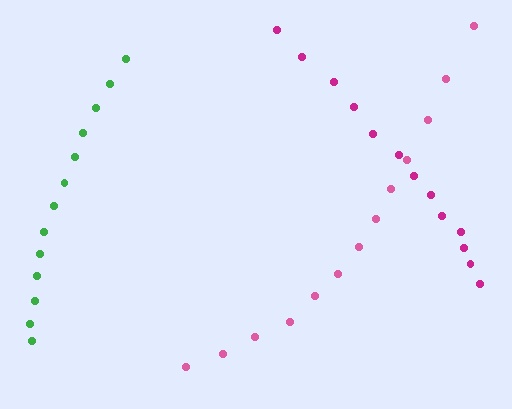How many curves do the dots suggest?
There are 3 distinct paths.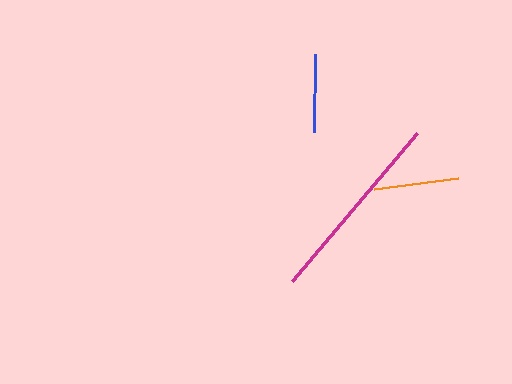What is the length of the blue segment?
The blue segment is approximately 78 pixels long.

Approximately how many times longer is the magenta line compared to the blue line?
The magenta line is approximately 2.5 times the length of the blue line.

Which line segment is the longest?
The magenta line is the longest at approximately 193 pixels.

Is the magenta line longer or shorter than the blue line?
The magenta line is longer than the blue line.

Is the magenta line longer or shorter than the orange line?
The magenta line is longer than the orange line.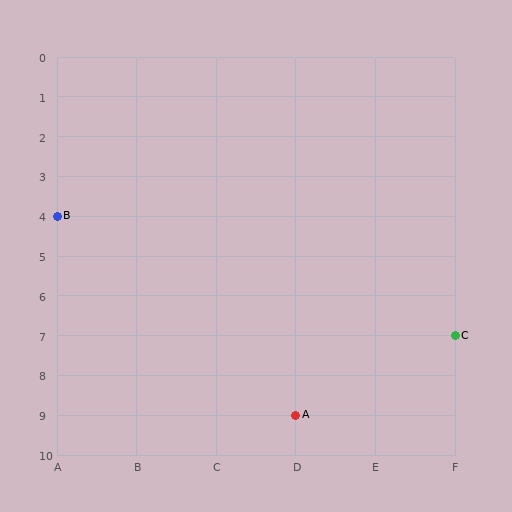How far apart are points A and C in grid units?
Points A and C are 2 columns and 2 rows apart (about 2.8 grid units diagonally).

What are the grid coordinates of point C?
Point C is at grid coordinates (F, 7).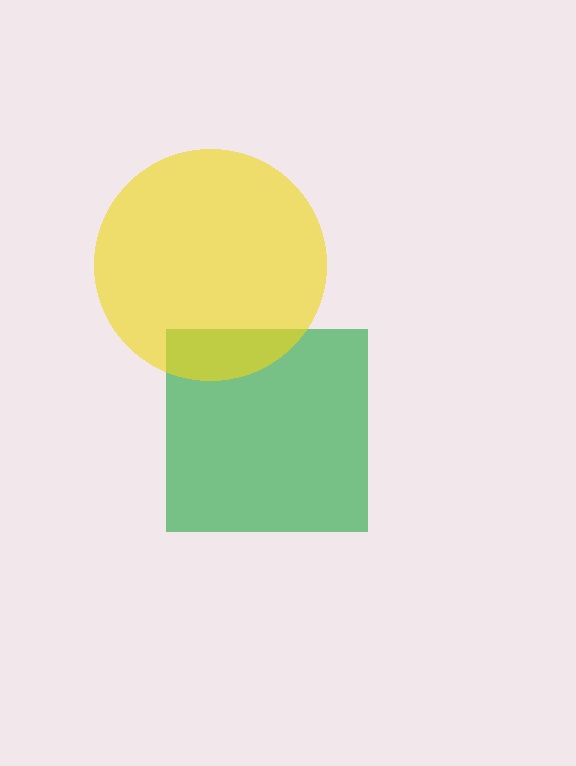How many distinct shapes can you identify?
There are 2 distinct shapes: a green square, a yellow circle.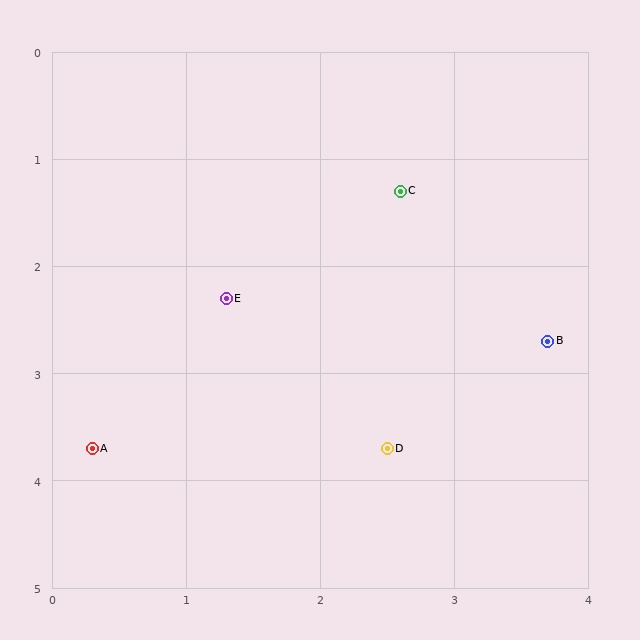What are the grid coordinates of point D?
Point D is at approximately (2.5, 3.7).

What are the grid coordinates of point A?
Point A is at approximately (0.3, 3.7).